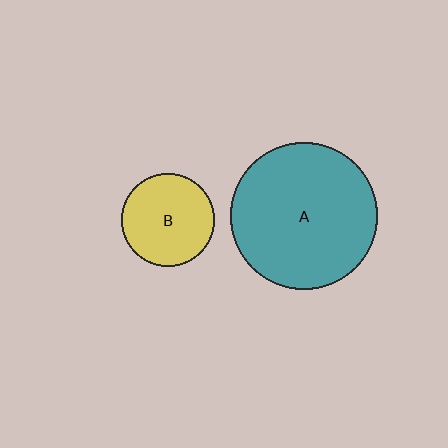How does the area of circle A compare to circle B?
Approximately 2.5 times.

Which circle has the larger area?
Circle A (teal).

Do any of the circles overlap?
No, none of the circles overlap.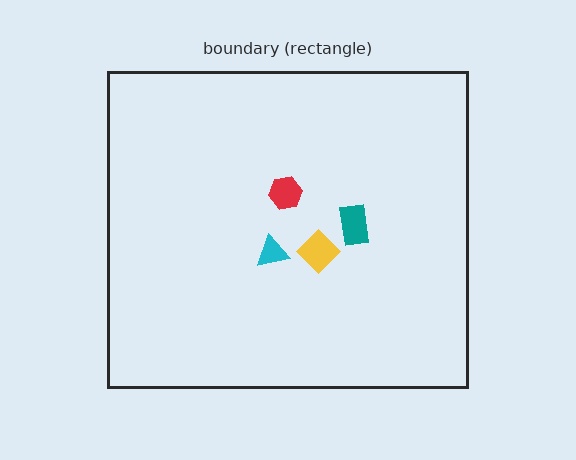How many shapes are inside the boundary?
4 inside, 0 outside.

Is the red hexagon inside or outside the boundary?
Inside.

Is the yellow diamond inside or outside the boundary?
Inside.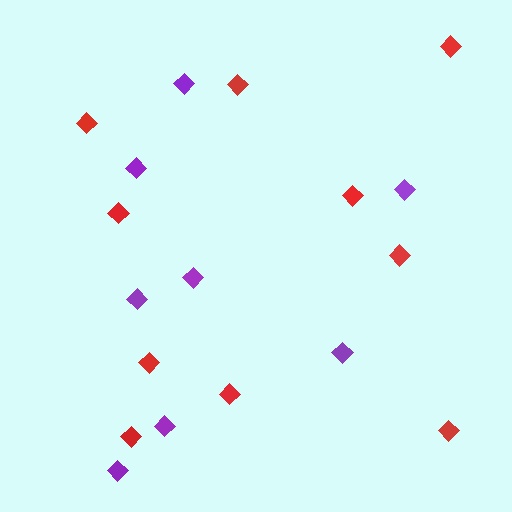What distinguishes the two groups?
There are 2 groups: one group of purple diamonds (8) and one group of red diamonds (10).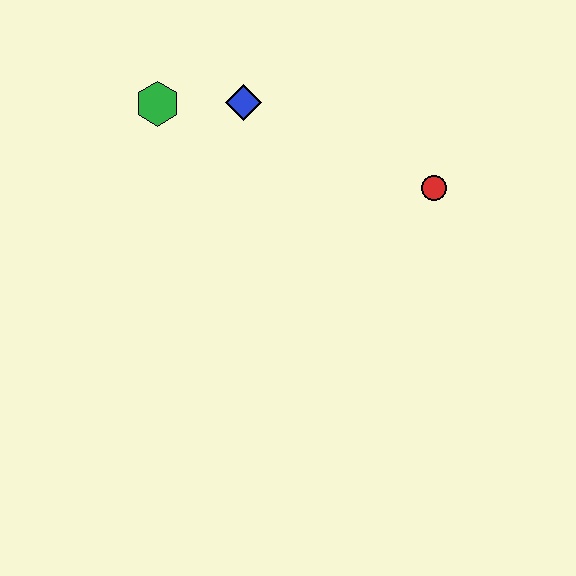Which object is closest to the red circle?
The blue diamond is closest to the red circle.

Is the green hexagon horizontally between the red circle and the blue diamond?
No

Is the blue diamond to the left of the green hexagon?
No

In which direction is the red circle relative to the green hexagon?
The red circle is to the right of the green hexagon.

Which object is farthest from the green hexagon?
The red circle is farthest from the green hexagon.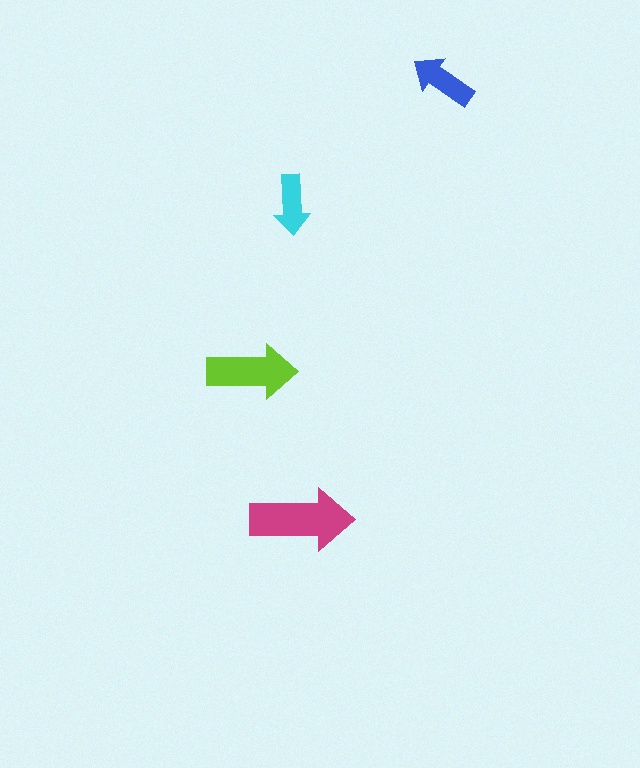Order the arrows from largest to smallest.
the magenta one, the lime one, the blue one, the cyan one.